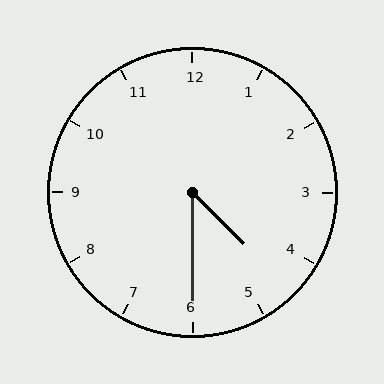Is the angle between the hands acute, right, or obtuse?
It is acute.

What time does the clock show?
4:30.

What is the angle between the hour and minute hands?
Approximately 45 degrees.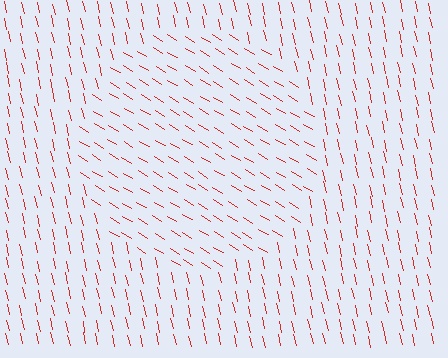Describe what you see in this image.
The image is filled with small red line segments. A circle region in the image has lines oriented differently from the surrounding lines, creating a visible texture boundary.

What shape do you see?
I see a circle.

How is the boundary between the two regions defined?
The boundary is defined purely by a change in line orientation (approximately 45 degrees difference). All lines are the same color and thickness.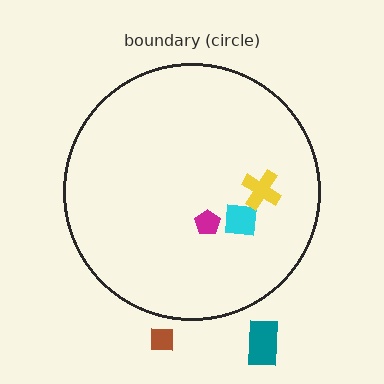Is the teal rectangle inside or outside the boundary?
Outside.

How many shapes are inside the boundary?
3 inside, 2 outside.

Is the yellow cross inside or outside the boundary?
Inside.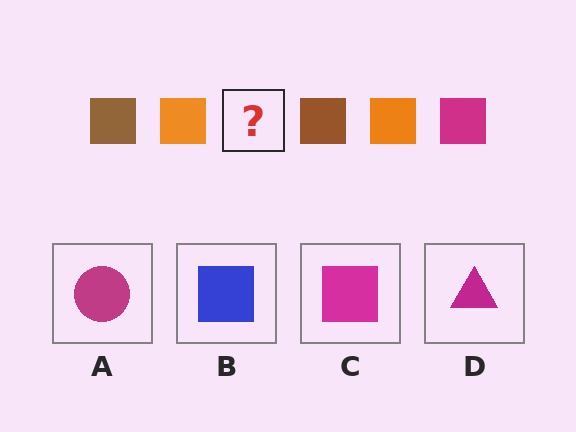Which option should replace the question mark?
Option C.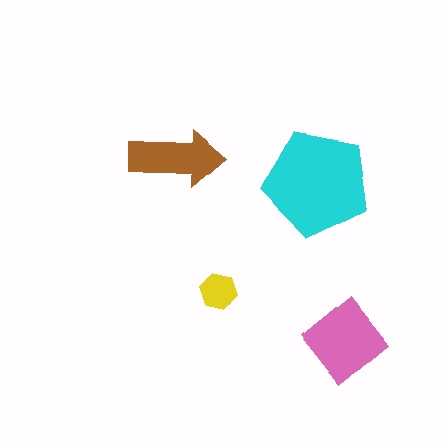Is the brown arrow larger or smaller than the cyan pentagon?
Smaller.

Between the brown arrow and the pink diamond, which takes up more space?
The pink diamond.